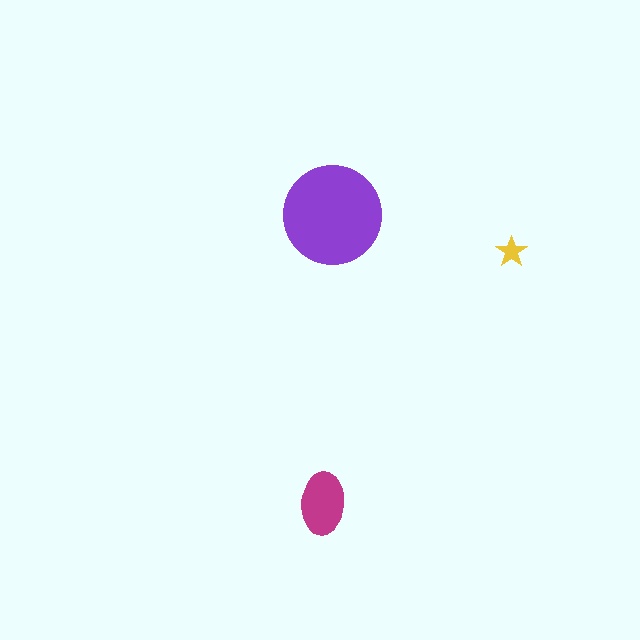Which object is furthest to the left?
The magenta ellipse is leftmost.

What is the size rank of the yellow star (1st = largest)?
3rd.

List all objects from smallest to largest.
The yellow star, the magenta ellipse, the purple circle.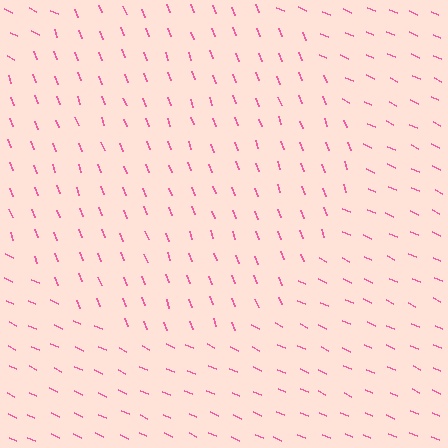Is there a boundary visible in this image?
Yes, there is a texture boundary formed by a change in line orientation.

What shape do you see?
I see a circle.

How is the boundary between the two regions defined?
The boundary is defined purely by a change in line orientation (approximately 45 degrees difference). All lines are the same color and thickness.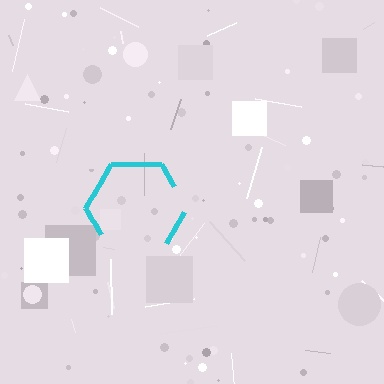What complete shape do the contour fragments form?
The contour fragments form a hexagon.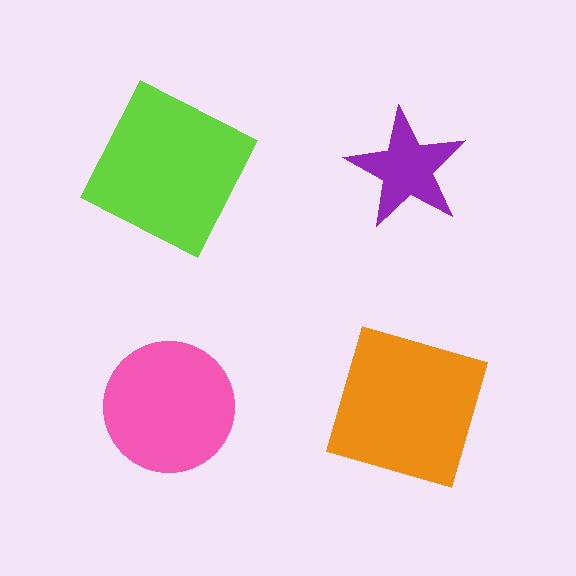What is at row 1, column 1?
A lime square.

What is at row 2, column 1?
A pink circle.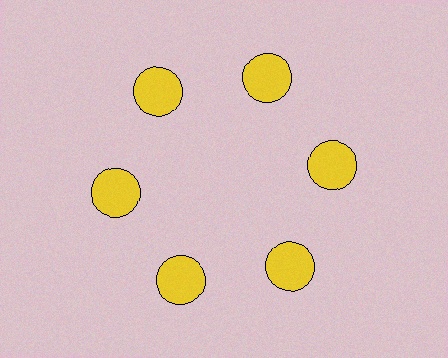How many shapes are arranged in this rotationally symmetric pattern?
There are 6 shapes, arranged in 6 groups of 1.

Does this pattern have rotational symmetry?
Yes, this pattern has 6-fold rotational symmetry. It looks the same after rotating 60 degrees around the center.